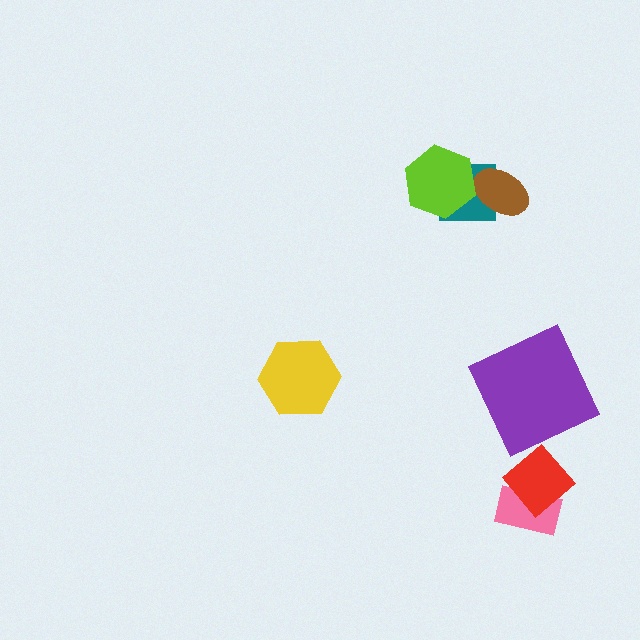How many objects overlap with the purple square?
0 objects overlap with the purple square.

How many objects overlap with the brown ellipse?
1 object overlaps with the brown ellipse.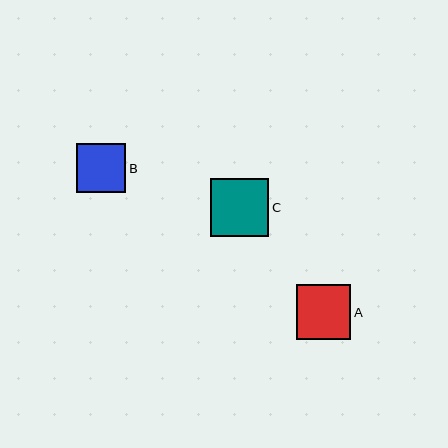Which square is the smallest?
Square B is the smallest with a size of approximately 49 pixels.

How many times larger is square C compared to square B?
Square C is approximately 1.2 times the size of square B.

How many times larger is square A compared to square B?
Square A is approximately 1.1 times the size of square B.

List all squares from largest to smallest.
From largest to smallest: C, A, B.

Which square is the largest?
Square C is the largest with a size of approximately 58 pixels.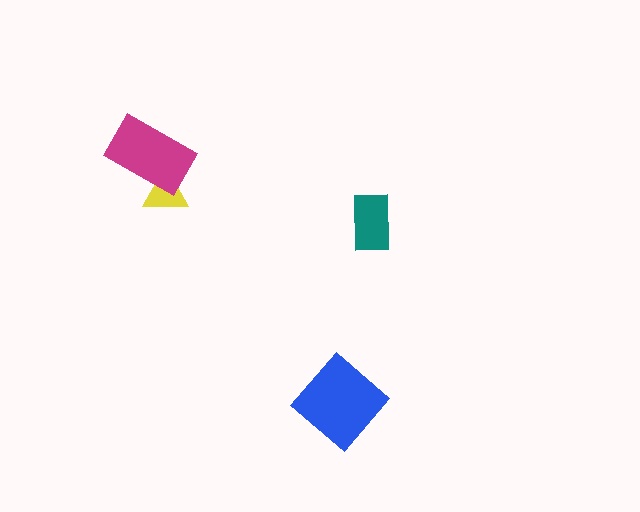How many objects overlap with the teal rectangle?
0 objects overlap with the teal rectangle.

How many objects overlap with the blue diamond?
0 objects overlap with the blue diamond.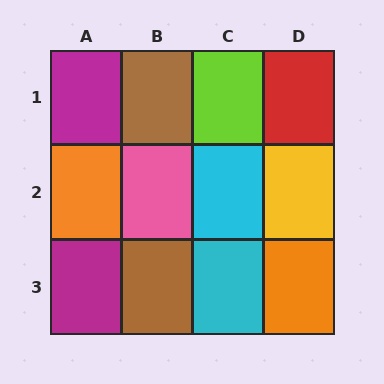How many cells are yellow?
1 cell is yellow.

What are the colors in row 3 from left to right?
Magenta, brown, cyan, orange.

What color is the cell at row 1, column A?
Magenta.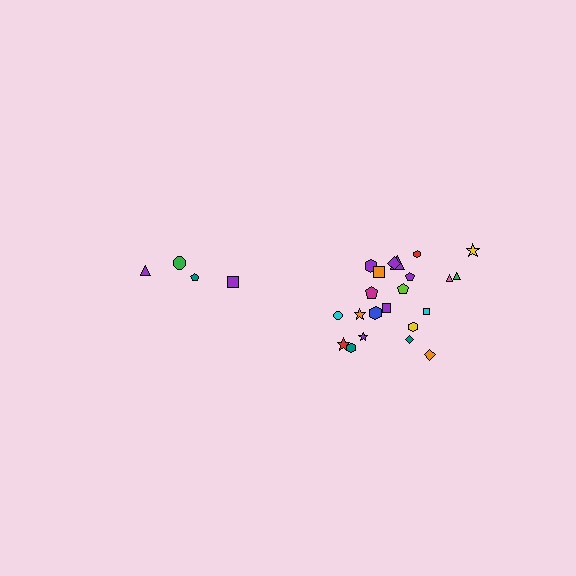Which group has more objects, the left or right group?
The right group.